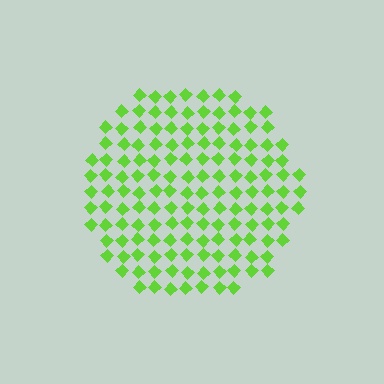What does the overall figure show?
The overall figure shows a circle.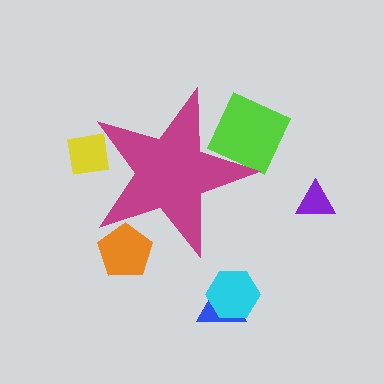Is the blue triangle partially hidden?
No, the blue triangle is fully visible.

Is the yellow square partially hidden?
Yes, the yellow square is partially hidden behind the magenta star.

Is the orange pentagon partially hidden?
Yes, the orange pentagon is partially hidden behind the magenta star.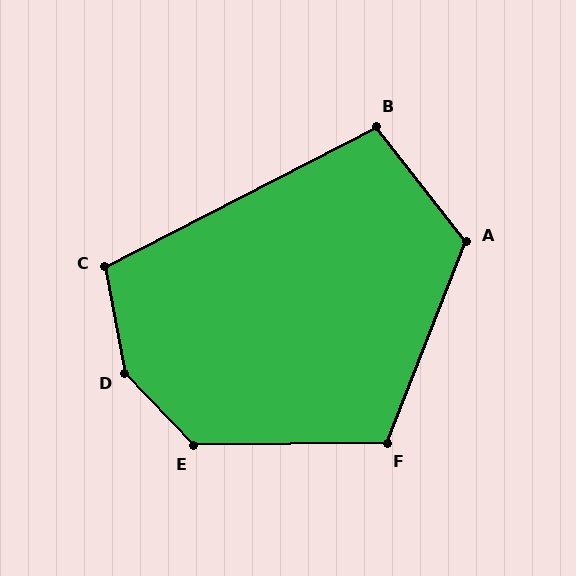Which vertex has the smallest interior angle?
B, at approximately 101 degrees.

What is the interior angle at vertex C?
Approximately 107 degrees (obtuse).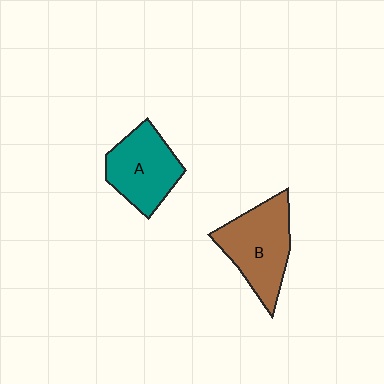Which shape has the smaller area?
Shape A (teal).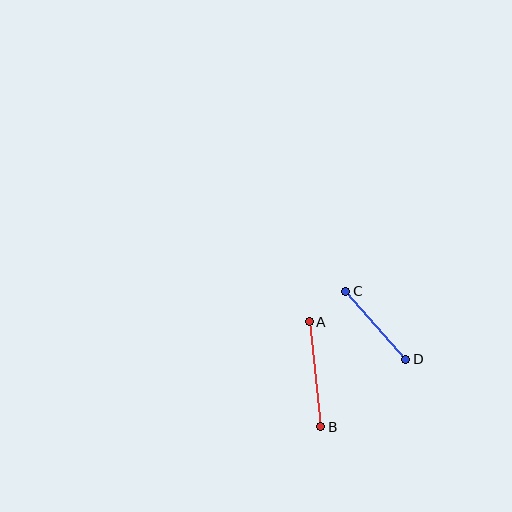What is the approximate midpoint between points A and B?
The midpoint is at approximately (315, 374) pixels.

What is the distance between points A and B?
The distance is approximately 105 pixels.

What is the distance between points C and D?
The distance is approximately 91 pixels.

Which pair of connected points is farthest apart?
Points A and B are farthest apart.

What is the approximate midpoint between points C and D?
The midpoint is at approximately (376, 325) pixels.